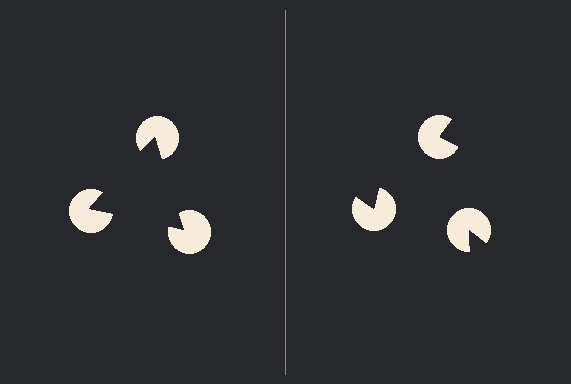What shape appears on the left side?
An illusory triangle.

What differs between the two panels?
The pac-man discs are positioned identically on both sides; only the wedge orientations differ. On the left they align to a triangle; on the right they are misaligned.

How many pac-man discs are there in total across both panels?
6 — 3 on each side.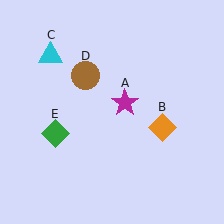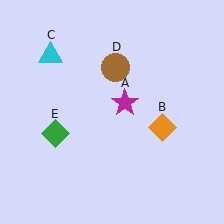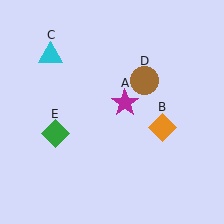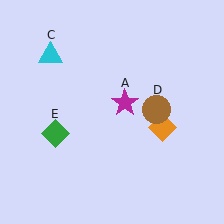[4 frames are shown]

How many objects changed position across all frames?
1 object changed position: brown circle (object D).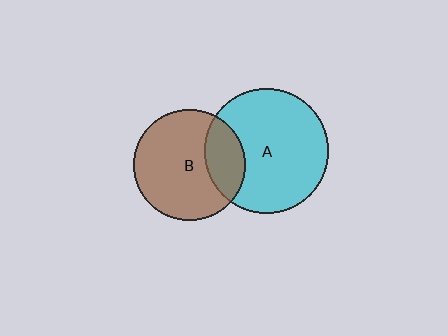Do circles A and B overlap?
Yes.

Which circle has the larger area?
Circle A (cyan).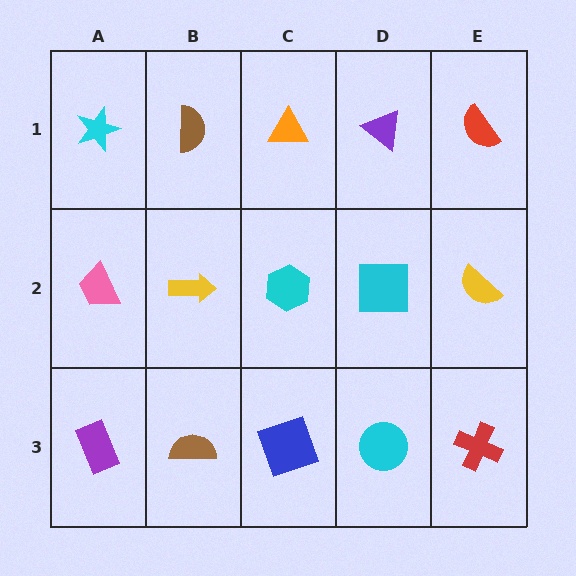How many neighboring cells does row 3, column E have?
2.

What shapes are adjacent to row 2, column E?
A red semicircle (row 1, column E), a red cross (row 3, column E), a cyan square (row 2, column D).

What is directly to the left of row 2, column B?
A pink trapezoid.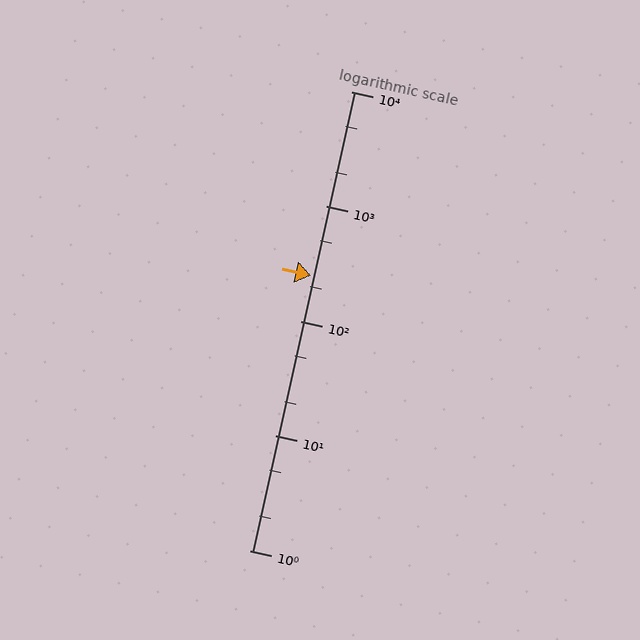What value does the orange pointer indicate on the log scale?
The pointer indicates approximately 250.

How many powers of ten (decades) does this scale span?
The scale spans 4 decades, from 1 to 10000.